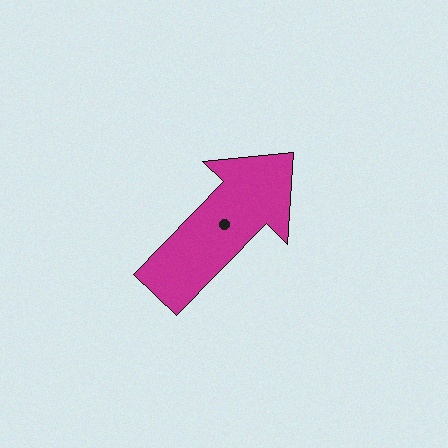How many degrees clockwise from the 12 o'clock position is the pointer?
Approximately 44 degrees.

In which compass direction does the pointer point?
Northeast.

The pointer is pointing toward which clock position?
Roughly 1 o'clock.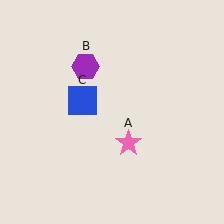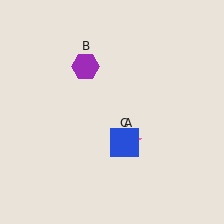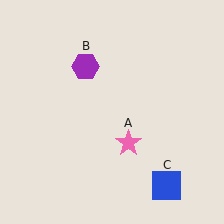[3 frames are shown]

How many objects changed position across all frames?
1 object changed position: blue square (object C).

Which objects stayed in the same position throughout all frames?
Pink star (object A) and purple hexagon (object B) remained stationary.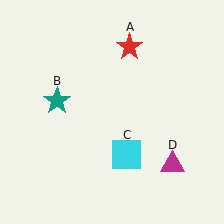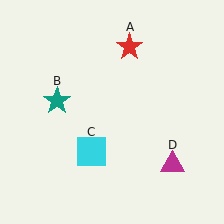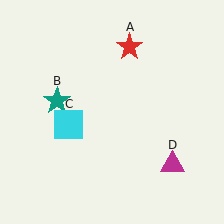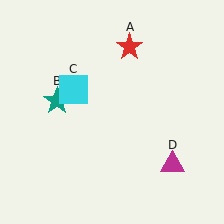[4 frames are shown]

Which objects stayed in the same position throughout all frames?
Red star (object A) and teal star (object B) and magenta triangle (object D) remained stationary.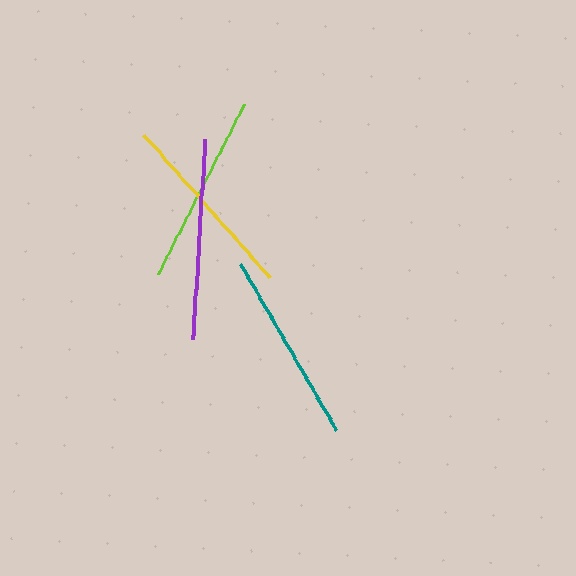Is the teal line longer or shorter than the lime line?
The lime line is longer than the teal line.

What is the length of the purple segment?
The purple segment is approximately 201 pixels long.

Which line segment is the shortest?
The yellow line is the shortest at approximately 190 pixels.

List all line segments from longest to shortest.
From longest to shortest: purple, lime, teal, yellow.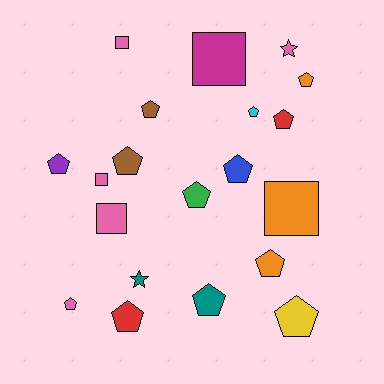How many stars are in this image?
There are 2 stars.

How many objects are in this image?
There are 20 objects.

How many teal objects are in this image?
There are 2 teal objects.